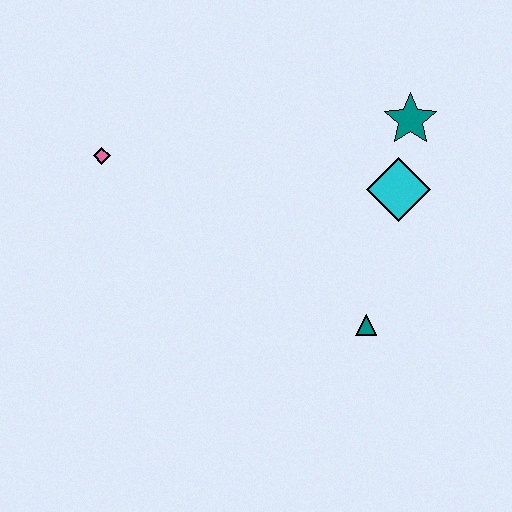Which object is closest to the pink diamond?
The cyan diamond is closest to the pink diamond.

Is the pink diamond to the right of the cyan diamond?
No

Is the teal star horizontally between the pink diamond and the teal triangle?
No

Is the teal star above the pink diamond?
Yes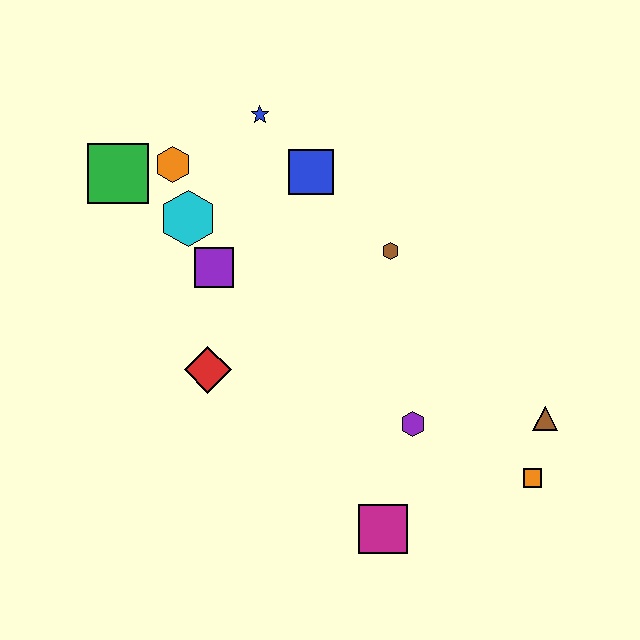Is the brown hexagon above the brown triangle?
Yes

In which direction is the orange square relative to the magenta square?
The orange square is to the right of the magenta square.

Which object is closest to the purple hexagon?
The magenta square is closest to the purple hexagon.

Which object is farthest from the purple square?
The orange square is farthest from the purple square.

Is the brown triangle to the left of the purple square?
No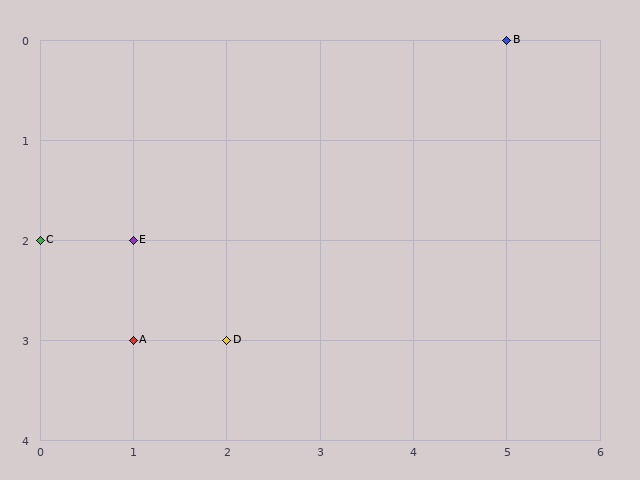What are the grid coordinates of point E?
Point E is at grid coordinates (1, 2).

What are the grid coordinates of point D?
Point D is at grid coordinates (2, 3).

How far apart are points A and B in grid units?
Points A and B are 4 columns and 3 rows apart (about 5.0 grid units diagonally).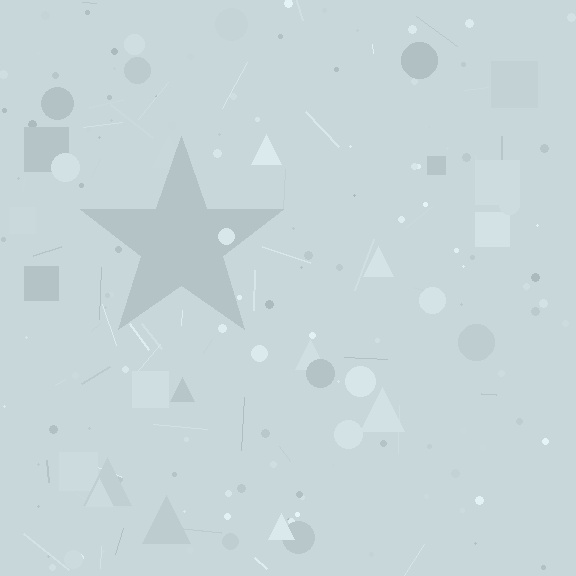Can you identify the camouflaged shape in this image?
The camouflaged shape is a star.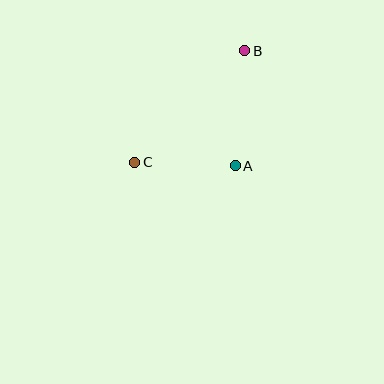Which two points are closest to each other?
Points A and C are closest to each other.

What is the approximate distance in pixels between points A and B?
The distance between A and B is approximately 116 pixels.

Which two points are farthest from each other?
Points B and C are farthest from each other.